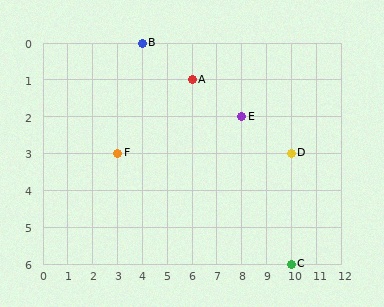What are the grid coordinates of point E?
Point E is at grid coordinates (8, 2).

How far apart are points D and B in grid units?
Points D and B are 6 columns and 3 rows apart (about 6.7 grid units diagonally).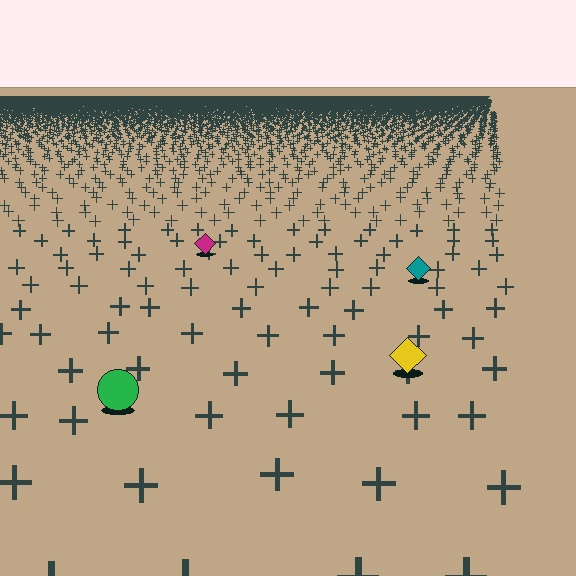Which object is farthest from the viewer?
The magenta diamond is farthest from the viewer. It appears smaller and the ground texture around it is denser.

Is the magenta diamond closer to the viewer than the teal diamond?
No. The teal diamond is closer — you can tell from the texture gradient: the ground texture is coarser near it.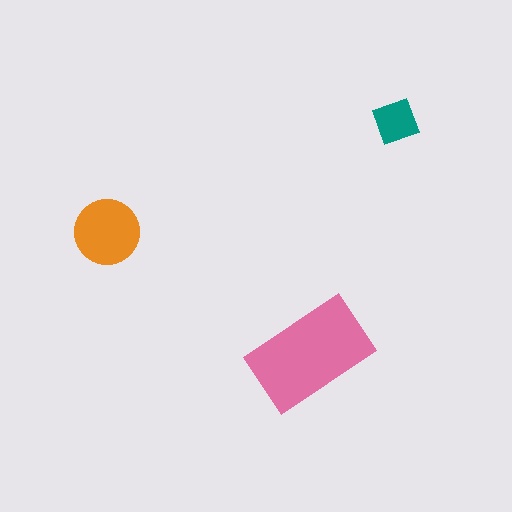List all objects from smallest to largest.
The teal square, the orange circle, the pink rectangle.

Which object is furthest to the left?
The orange circle is leftmost.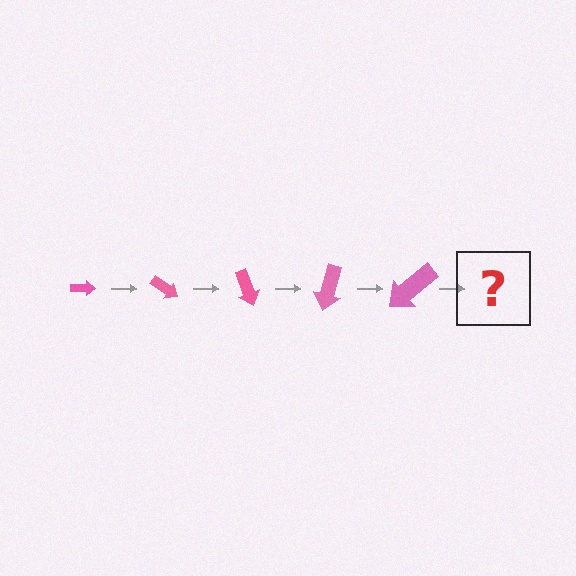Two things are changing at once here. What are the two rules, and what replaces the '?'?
The two rules are that the arrow grows larger each step and it rotates 35 degrees each step. The '?' should be an arrow, larger than the previous one and rotated 175 degrees from the start.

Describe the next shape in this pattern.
It should be an arrow, larger than the previous one and rotated 175 degrees from the start.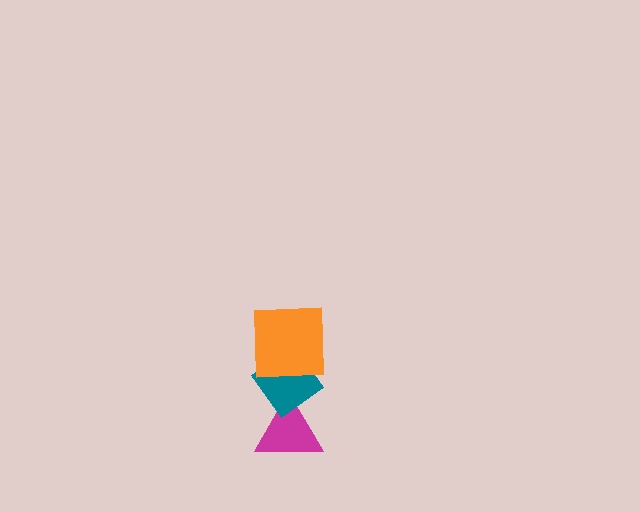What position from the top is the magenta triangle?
The magenta triangle is 3rd from the top.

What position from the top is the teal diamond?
The teal diamond is 2nd from the top.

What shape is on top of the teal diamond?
The orange square is on top of the teal diamond.